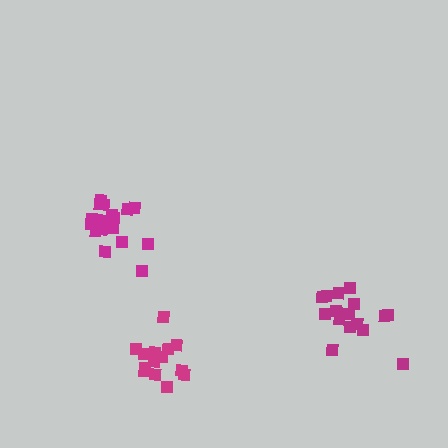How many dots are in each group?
Group 1: 19 dots, Group 2: 17 dots, Group 3: 14 dots (50 total).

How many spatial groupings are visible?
There are 3 spatial groupings.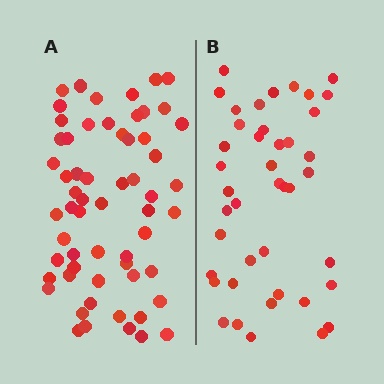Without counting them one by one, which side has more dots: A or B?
Region A (the left region) has more dots.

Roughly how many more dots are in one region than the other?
Region A has approximately 20 more dots than region B.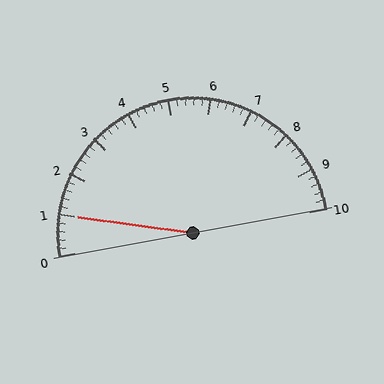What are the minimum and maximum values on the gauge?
The gauge ranges from 0 to 10.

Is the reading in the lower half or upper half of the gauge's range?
The reading is in the lower half of the range (0 to 10).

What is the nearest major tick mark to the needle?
The nearest major tick mark is 1.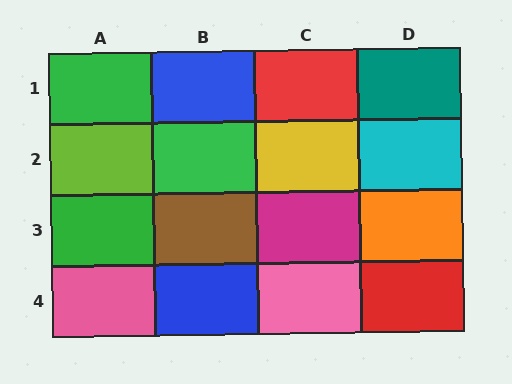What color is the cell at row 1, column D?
Teal.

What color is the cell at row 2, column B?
Green.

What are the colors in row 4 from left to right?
Pink, blue, pink, red.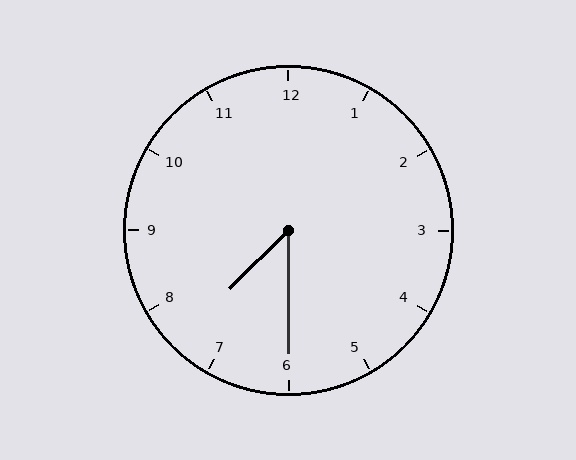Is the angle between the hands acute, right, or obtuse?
It is acute.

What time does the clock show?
7:30.